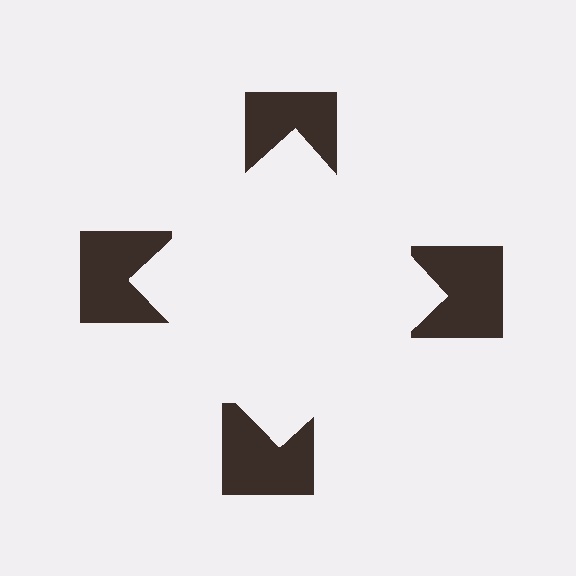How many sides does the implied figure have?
4 sides.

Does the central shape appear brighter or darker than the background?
It typically appears slightly brighter than the background, even though no actual brightness change is drawn.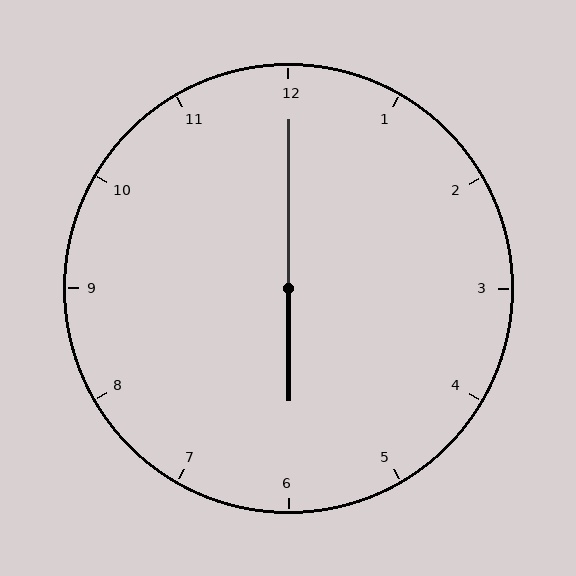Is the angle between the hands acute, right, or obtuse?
It is obtuse.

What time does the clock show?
6:00.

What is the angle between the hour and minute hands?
Approximately 180 degrees.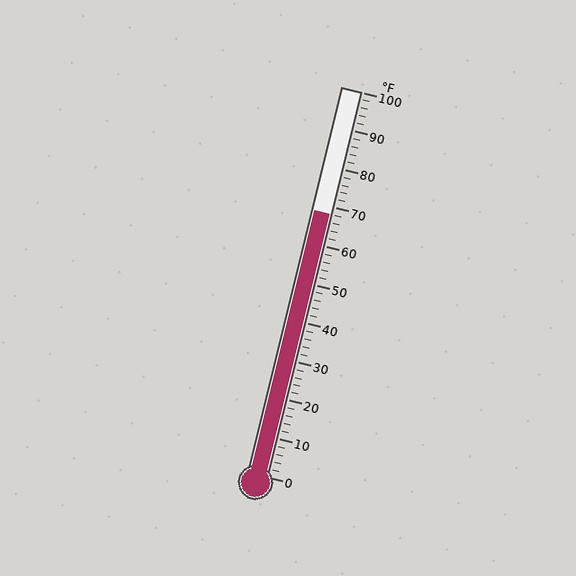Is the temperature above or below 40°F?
The temperature is above 40°F.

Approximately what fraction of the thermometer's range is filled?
The thermometer is filled to approximately 70% of its range.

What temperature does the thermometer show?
The thermometer shows approximately 68°F.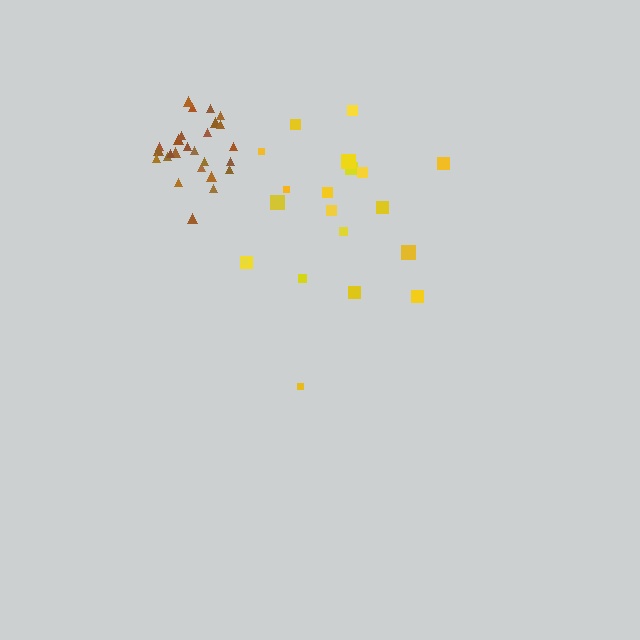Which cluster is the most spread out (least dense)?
Yellow.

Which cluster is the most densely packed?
Brown.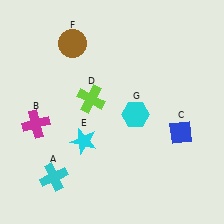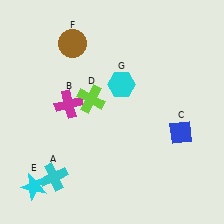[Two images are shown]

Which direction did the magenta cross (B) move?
The magenta cross (B) moved right.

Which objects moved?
The objects that moved are: the magenta cross (B), the cyan star (E), the cyan hexagon (G).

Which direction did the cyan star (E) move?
The cyan star (E) moved left.